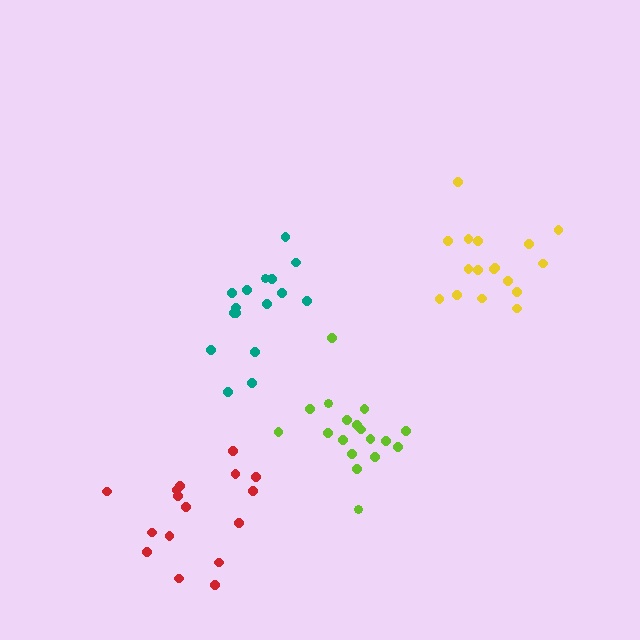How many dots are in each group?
Group 1: 18 dots, Group 2: 16 dots, Group 3: 16 dots, Group 4: 17 dots (67 total).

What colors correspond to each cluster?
The clusters are colored: lime, teal, red, yellow.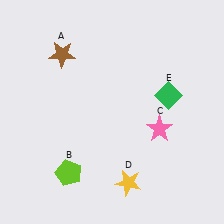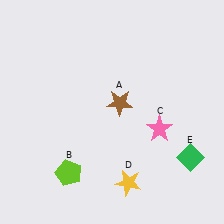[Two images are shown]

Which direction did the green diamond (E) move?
The green diamond (E) moved down.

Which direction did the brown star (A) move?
The brown star (A) moved right.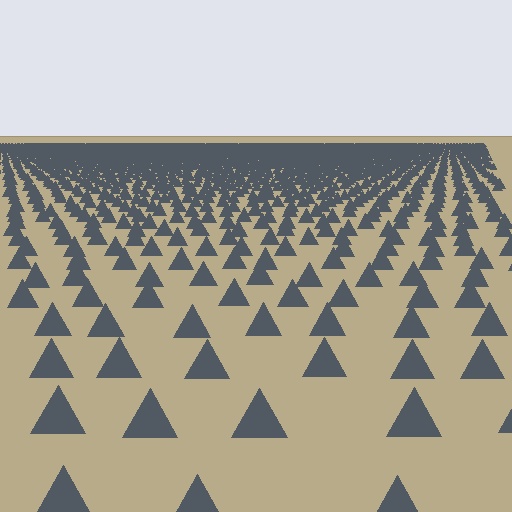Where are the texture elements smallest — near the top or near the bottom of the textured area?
Near the top.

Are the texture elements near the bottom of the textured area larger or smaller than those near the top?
Larger. Near the bottom, elements are closer to the viewer and appear at a bigger on-screen size.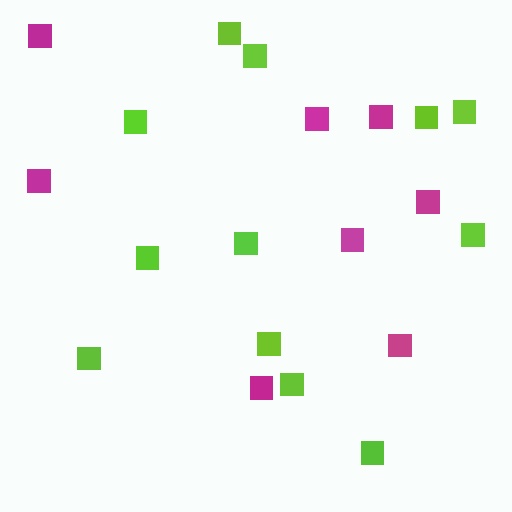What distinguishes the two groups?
There are 2 groups: one group of lime squares (12) and one group of magenta squares (8).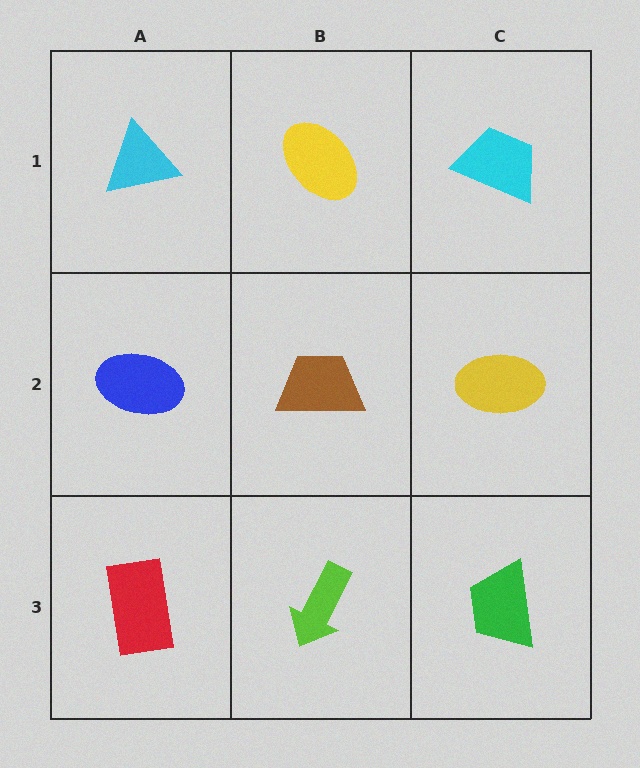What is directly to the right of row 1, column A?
A yellow ellipse.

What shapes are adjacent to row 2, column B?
A yellow ellipse (row 1, column B), a lime arrow (row 3, column B), a blue ellipse (row 2, column A), a yellow ellipse (row 2, column C).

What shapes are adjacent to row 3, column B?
A brown trapezoid (row 2, column B), a red rectangle (row 3, column A), a green trapezoid (row 3, column C).